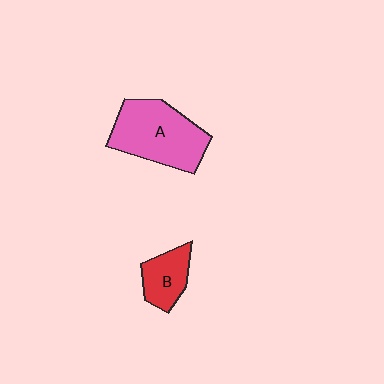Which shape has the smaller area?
Shape B (red).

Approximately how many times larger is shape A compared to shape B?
Approximately 2.2 times.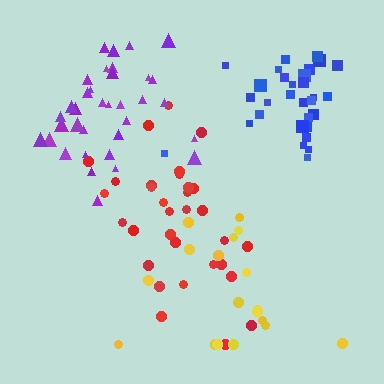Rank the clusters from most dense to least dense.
blue, purple, red, yellow.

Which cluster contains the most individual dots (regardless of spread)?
Purple (35).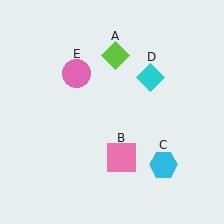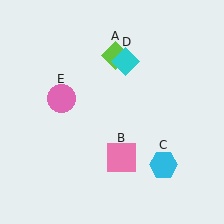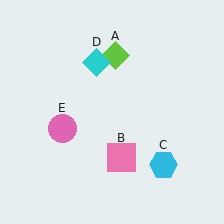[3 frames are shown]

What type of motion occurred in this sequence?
The cyan diamond (object D), pink circle (object E) rotated counterclockwise around the center of the scene.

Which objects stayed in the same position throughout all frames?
Lime diamond (object A) and pink square (object B) and cyan hexagon (object C) remained stationary.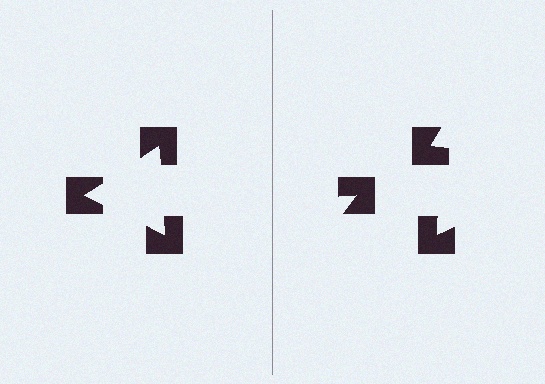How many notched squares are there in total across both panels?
6 — 3 on each side.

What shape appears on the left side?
An illusory triangle.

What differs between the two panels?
The notched squares are positioned identically on both sides; only the wedge orientations differ. On the left they align to a triangle; on the right they are misaligned.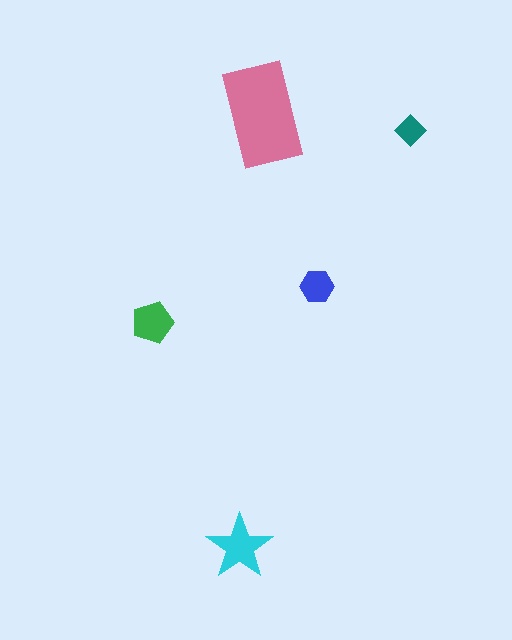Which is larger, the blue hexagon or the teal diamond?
The blue hexagon.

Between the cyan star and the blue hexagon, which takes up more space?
The cyan star.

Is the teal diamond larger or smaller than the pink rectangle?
Smaller.